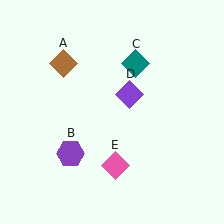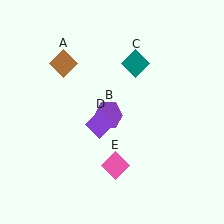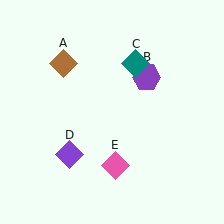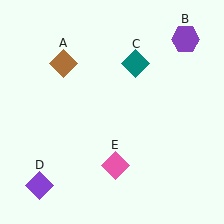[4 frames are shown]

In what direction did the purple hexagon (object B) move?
The purple hexagon (object B) moved up and to the right.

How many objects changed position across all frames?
2 objects changed position: purple hexagon (object B), purple diamond (object D).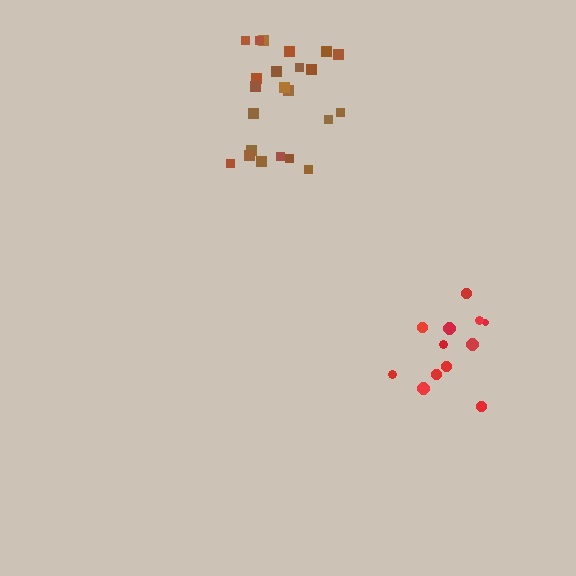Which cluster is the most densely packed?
Red.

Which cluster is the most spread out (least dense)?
Brown.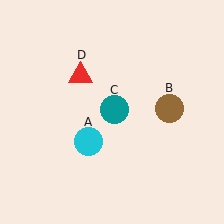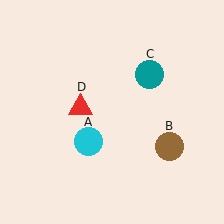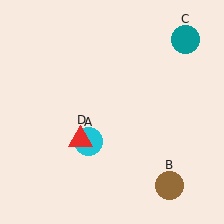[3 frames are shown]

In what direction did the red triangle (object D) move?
The red triangle (object D) moved down.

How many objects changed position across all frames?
3 objects changed position: brown circle (object B), teal circle (object C), red triangle (object D).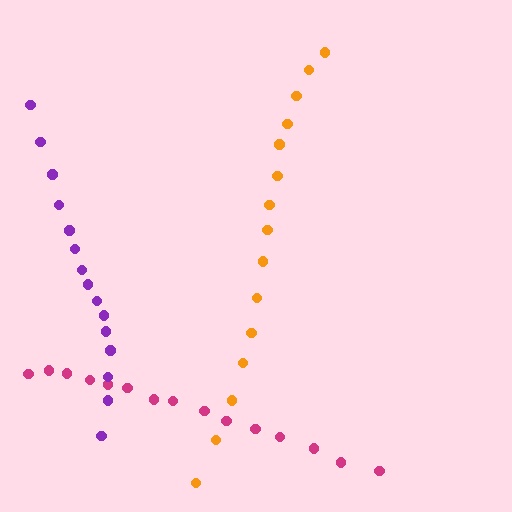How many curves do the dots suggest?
There are 3 distinct paths.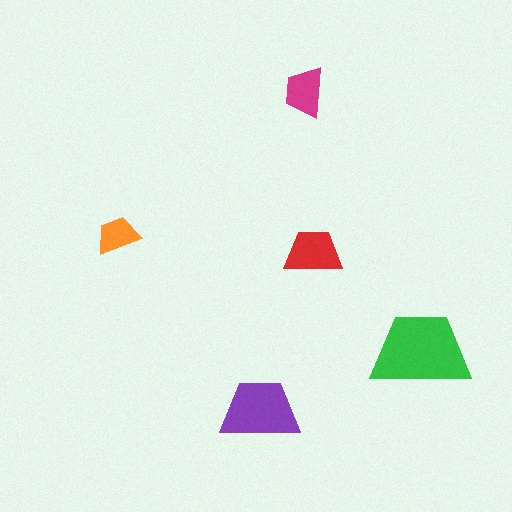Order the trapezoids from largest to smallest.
the green one, the purple one, the red one, the magenta one, the orange one.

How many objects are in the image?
There are 5 objects in the image.